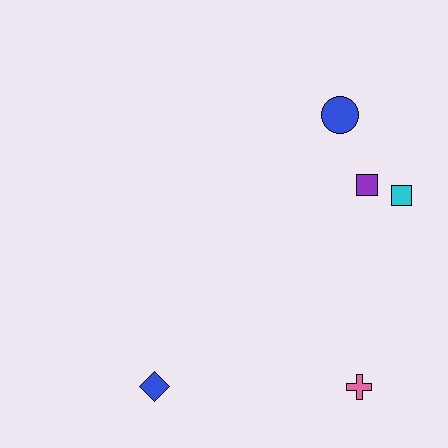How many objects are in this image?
There are 5 objects.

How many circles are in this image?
There is 1 circle.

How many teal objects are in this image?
There are no teal objects.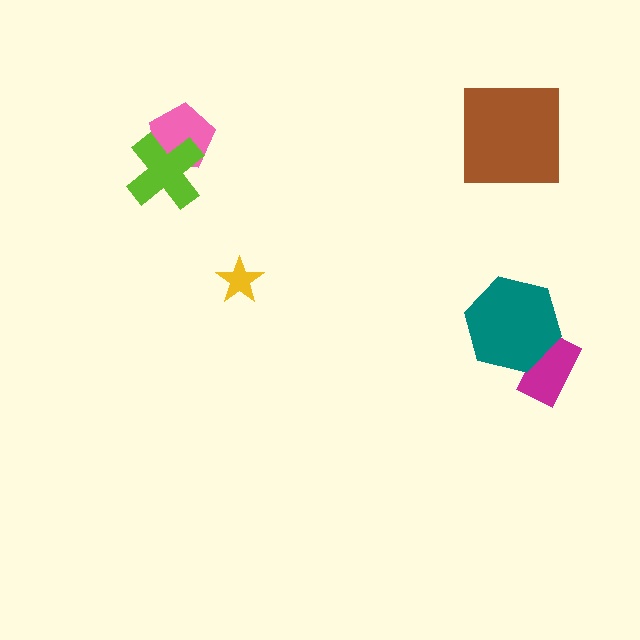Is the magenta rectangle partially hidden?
Yes, it is partially covered by another shape.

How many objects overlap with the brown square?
0 objects overlap with the brown square.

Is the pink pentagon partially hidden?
Yes, it is partially covered by another shape.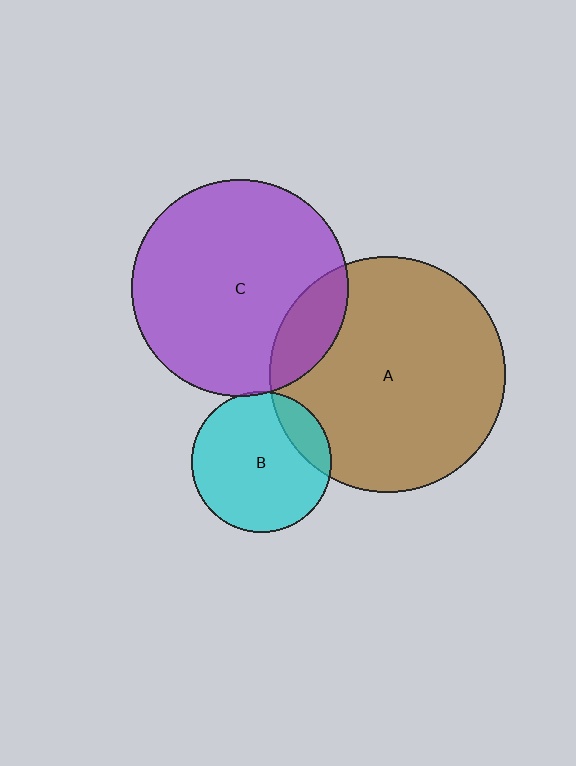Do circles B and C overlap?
Yes.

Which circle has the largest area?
Circle A (brown).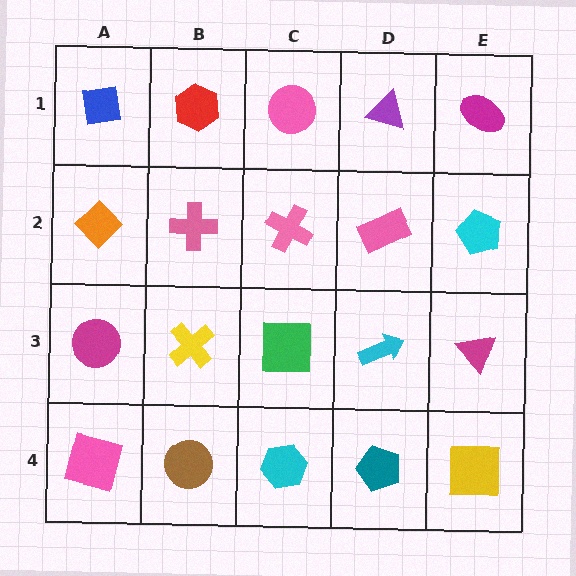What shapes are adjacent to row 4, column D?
A cyan arrow (row 3, column D), a cyan hexagon (row 4, column C), a yellow square (row 4, column E).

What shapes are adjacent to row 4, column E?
A magenta triangle (row 3, column E), a teal pentagon (row 4, column D).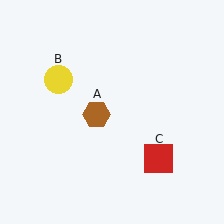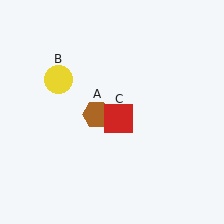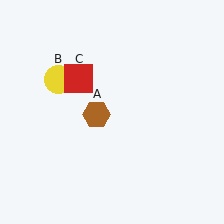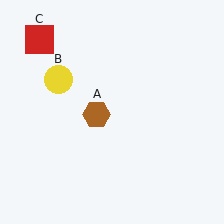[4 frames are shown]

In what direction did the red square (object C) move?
The red square (object C) moved up and to the left.